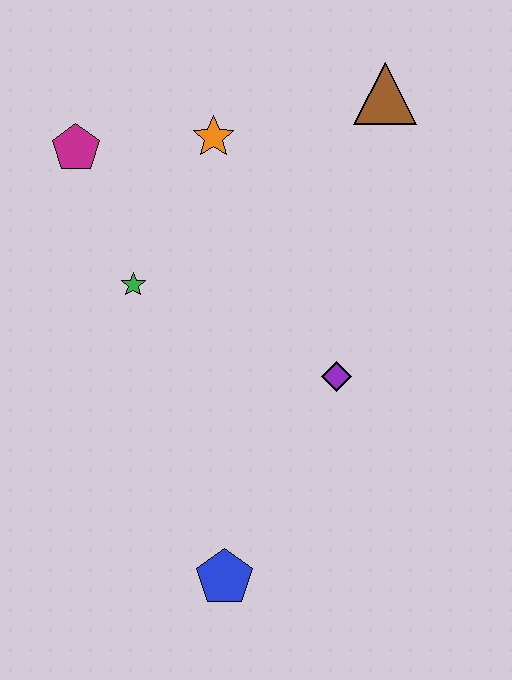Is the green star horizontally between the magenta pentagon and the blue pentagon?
Yes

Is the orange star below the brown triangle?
Yes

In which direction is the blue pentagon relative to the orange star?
The blue pentagon is below the orange star.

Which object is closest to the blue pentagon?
The purple diamond is closest to the blue pentagon.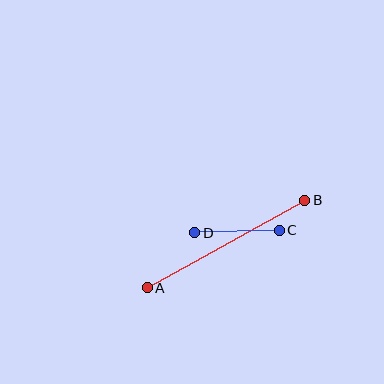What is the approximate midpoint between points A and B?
The midpoint is at approximately (226, 244) pixels.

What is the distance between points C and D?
The distance is approximately 84 pixels.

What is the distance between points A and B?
The distance is approximately 180 pixels.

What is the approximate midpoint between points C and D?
The midpoint is at approximately (237, 231) pixels.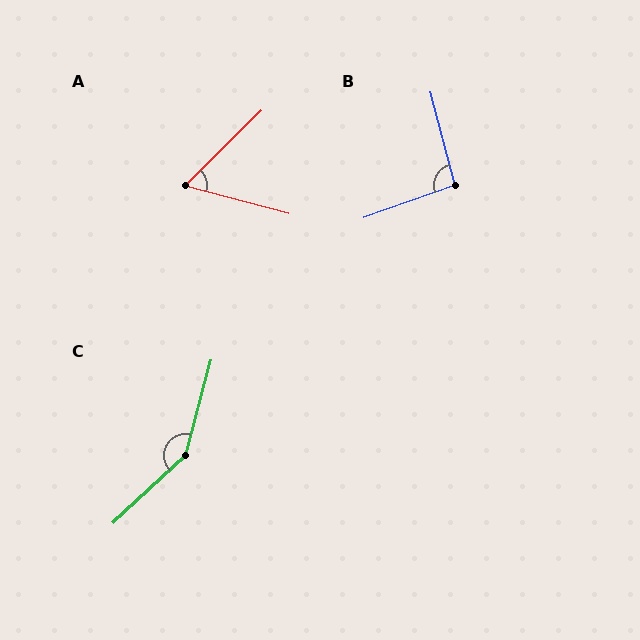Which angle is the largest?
C, at approximately 148 degrees.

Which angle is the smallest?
A, at approximately 59 degrees.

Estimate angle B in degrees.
Approximately 95 degrees.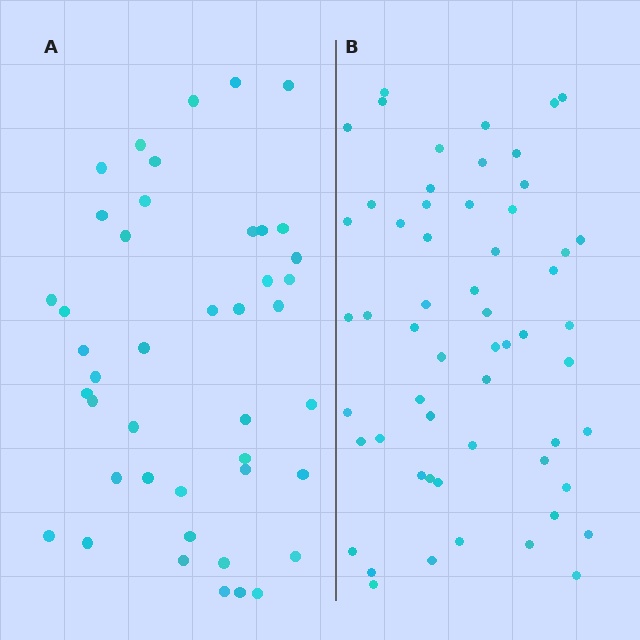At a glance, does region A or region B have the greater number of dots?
Region B (the right region) has more dots.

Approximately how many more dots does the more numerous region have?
Region B has approximately 15 more dots than region A.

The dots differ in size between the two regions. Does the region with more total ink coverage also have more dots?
No. Region A has more total ink coverage because its dots are larger, but region B actually contains more individual dots. Total area can be misleading — the number of items is what matters here.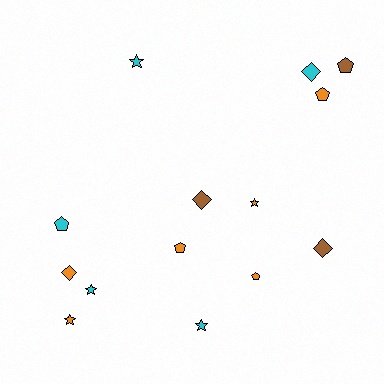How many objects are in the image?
There are 14 objects.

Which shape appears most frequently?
Pentagon, with 5 objects.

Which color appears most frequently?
Orange, with 6 objects.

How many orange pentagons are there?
There are 3 orange pentagons.